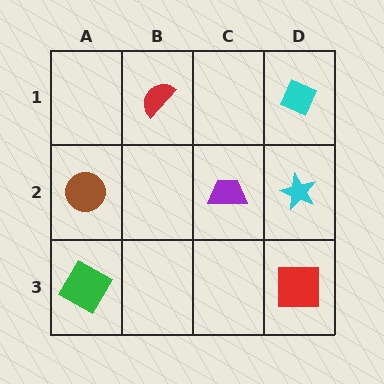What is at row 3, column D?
A red square.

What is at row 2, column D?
A cyan star.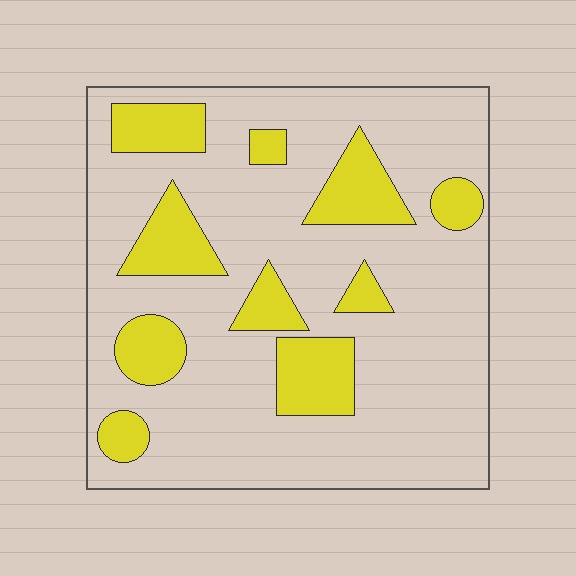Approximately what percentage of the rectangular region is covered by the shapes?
Approximately 25%.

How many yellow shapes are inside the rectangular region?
10.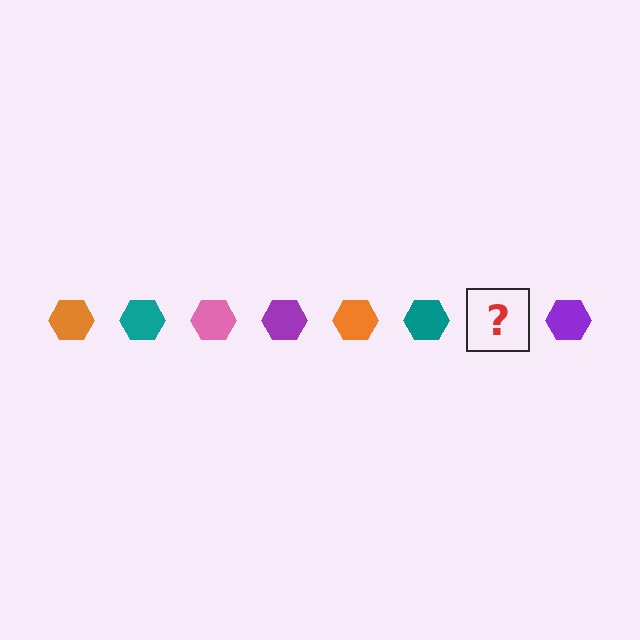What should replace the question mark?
The question mark should be replaced with a pink hexagon.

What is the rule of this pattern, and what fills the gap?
The rule is that the pattern cycles through orange, teal, pink, purple hexagons. The gap should be filled with a pink hexagon.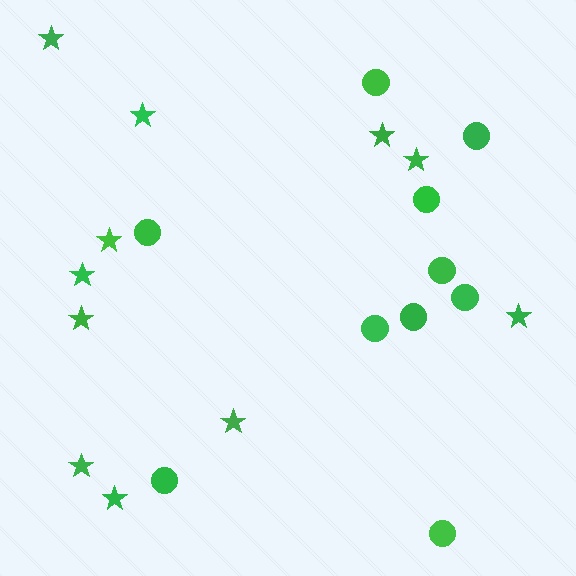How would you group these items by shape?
There are 2 groups: one group of circles (10) and one group of stars (11).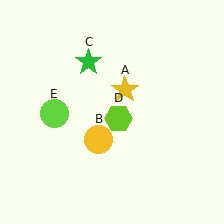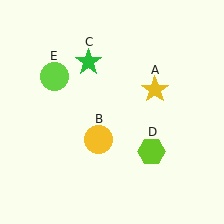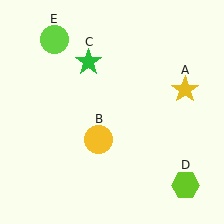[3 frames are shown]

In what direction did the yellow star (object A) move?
The yellow star (object A) moved right.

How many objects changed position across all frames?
3 objects changed position: yellow star (object A), lime hexagon (object D), lime circle (object E).